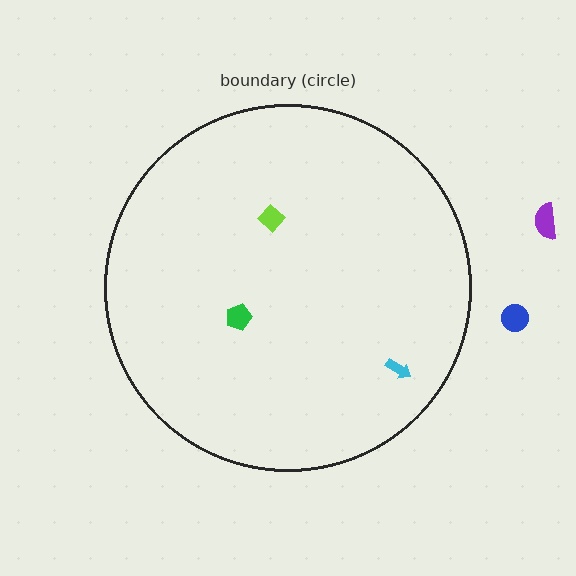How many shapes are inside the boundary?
3 inside, 2 outside.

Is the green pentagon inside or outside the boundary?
Inside.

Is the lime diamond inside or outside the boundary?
Inside.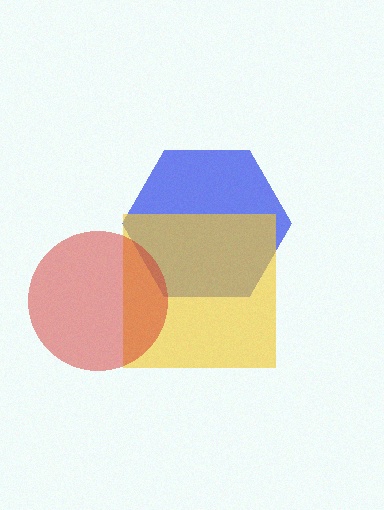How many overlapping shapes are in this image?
There are 3 overlapping shapes in the image.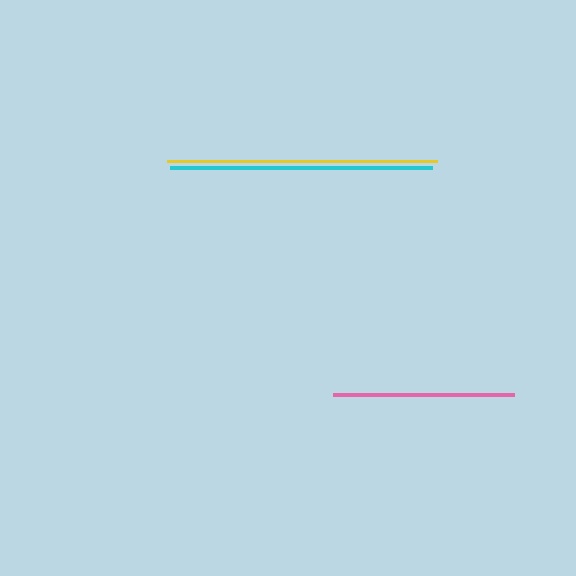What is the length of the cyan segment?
The cyan segment is approximately 263 pixels long.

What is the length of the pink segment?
The pink segment is approximately 182 pixels long.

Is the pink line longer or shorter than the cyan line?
The cyan line is longer than the pink line.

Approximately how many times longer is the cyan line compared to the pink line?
The cyan line is approximately 1.4 times the length of the pink line.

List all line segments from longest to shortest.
From longest to shortest: yellow, cyan, pink.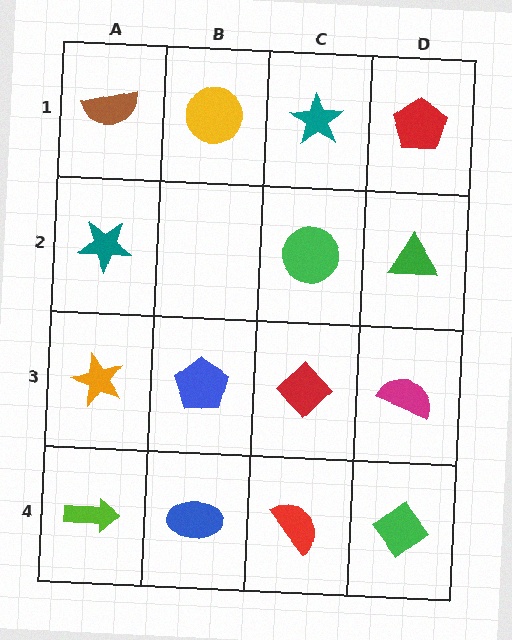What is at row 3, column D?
A magenta semicircle.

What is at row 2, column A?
A teal star.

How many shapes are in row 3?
4 shapes.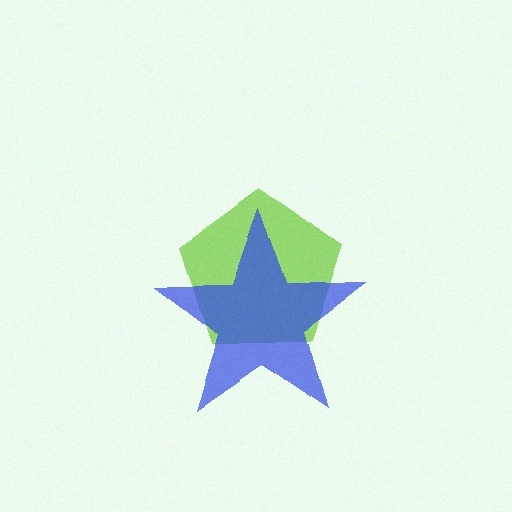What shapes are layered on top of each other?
The layered shapes are: a lime pentagon, a blue star.